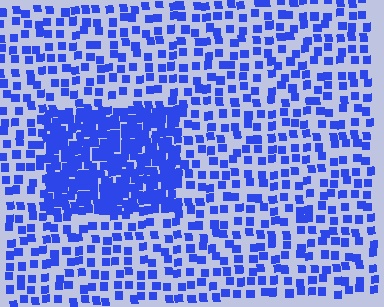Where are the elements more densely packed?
The elements are more densely packed inside the rectangle boundary.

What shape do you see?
I see a rectangle.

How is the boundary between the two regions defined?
The boundary is defined by a change in element density (approximately 2.6x ratio). All elements are the same color, size, and shape.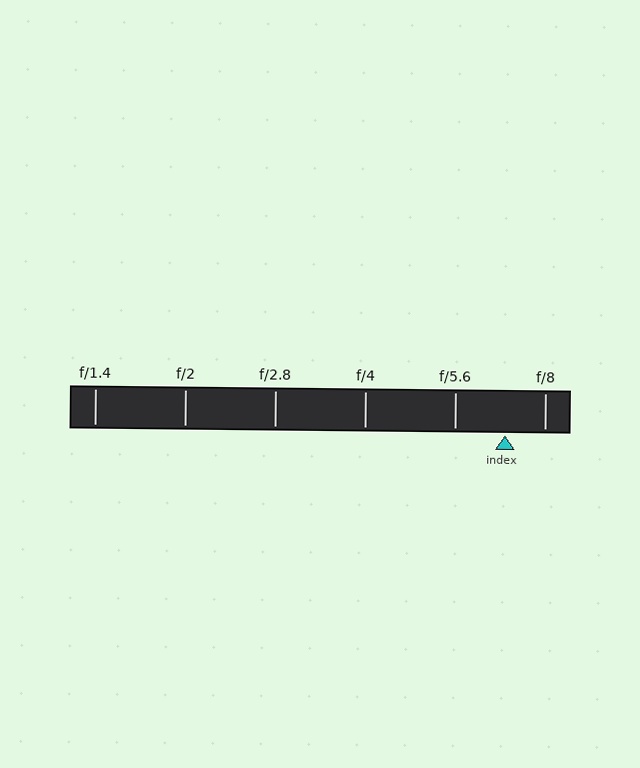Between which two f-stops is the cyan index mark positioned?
The index mark is between f/5.6 and f/8.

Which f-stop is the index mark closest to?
The index mark is closest to f/8.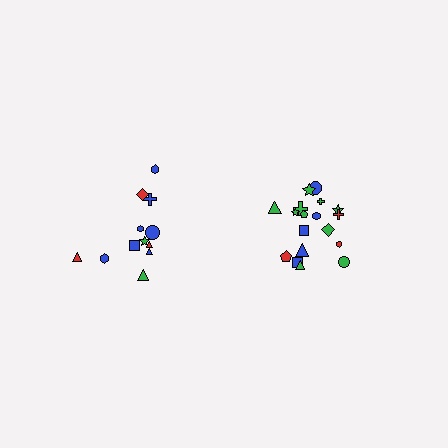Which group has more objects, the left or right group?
The right group.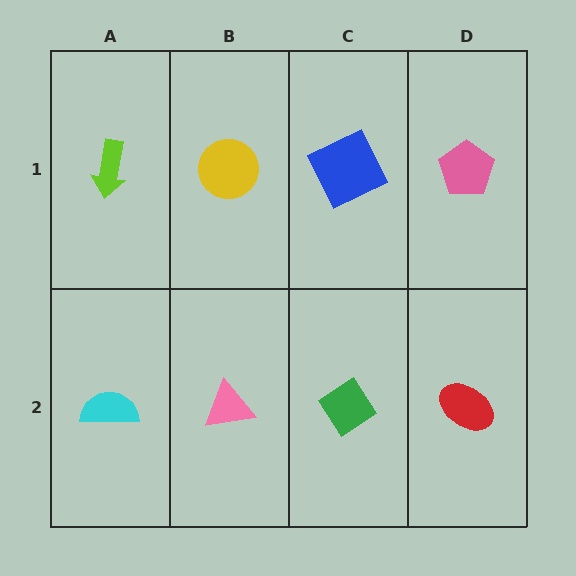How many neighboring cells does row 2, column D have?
2.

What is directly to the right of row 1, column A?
A yellow circle.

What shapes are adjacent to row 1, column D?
A red ellipse (row 2, column D), a blue square (row 1, column C).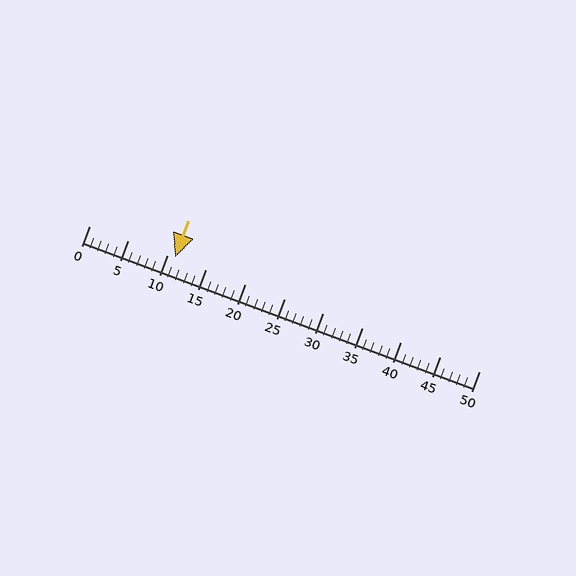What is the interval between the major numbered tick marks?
The major tick marks are spaced 5 units apart.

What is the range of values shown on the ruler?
The ruler shows values from 0 to 50.